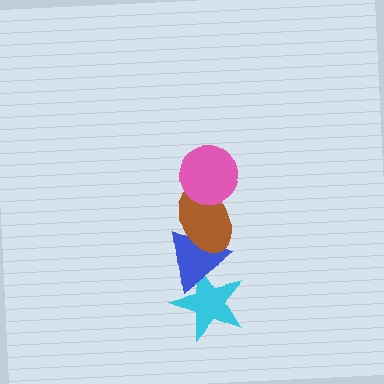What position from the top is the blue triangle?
The blue triangle is 3rd from the top.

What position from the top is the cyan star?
The cyan star is 4th from the top.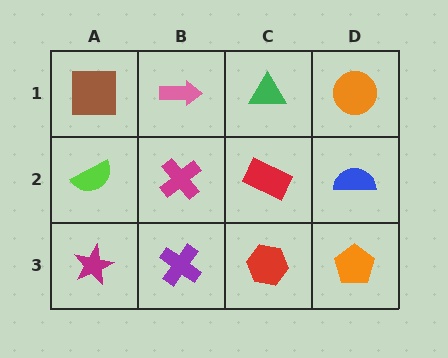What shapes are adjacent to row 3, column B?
A magenta cross (row 2, column B), a magenta star (row 3, column A), a red hexagon (row 3, column C).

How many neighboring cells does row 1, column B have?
3.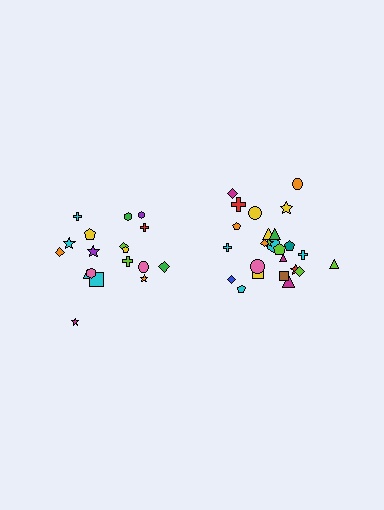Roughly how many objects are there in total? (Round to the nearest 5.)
Roughly 45 objects in total.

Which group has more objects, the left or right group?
The right group.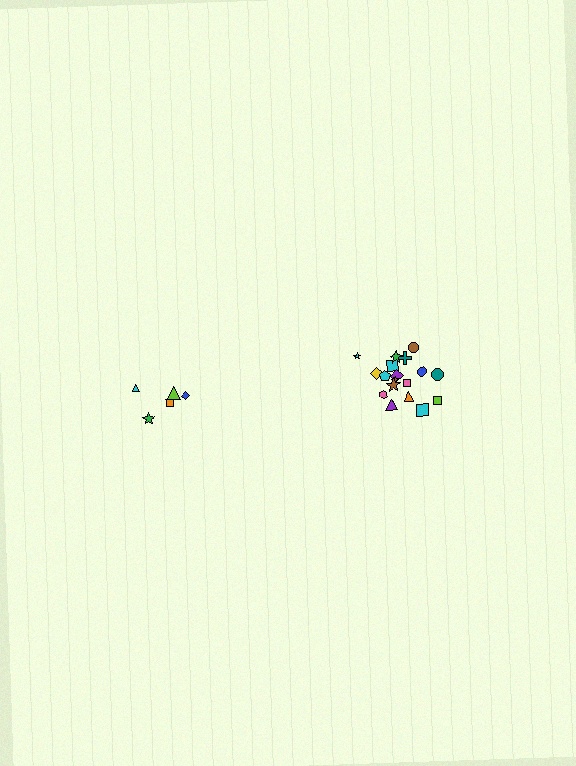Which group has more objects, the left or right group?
The right group.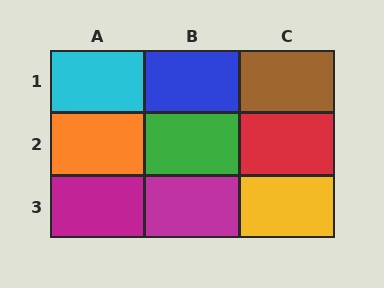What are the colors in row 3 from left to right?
Magenta, magenta, yellow.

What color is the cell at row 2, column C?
Red.